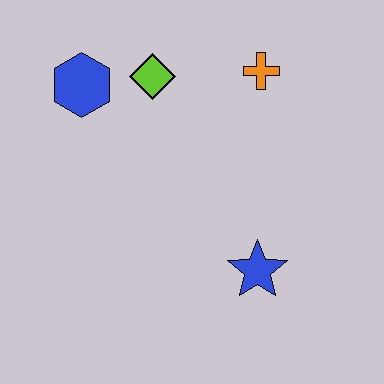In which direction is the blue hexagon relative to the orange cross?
The blue hexagon is to the left of the orange cross.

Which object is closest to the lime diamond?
The blue hexagon is closest to the lime diamond.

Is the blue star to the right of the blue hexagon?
Yes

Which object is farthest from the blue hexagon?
The blue star is farthest from the blue hexagon.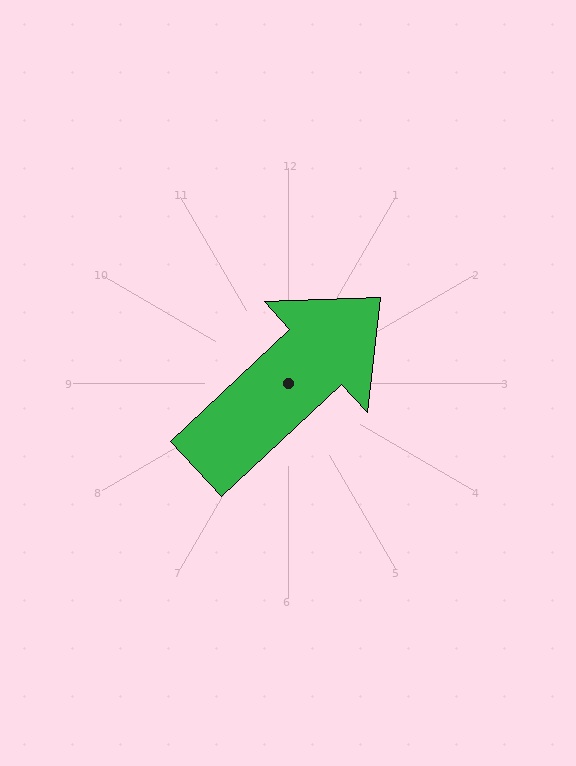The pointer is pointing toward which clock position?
Roughly 2 o'clock.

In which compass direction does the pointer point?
Northeast.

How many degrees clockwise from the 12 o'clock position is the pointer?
Approximately 47 degrees.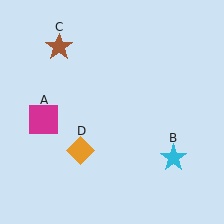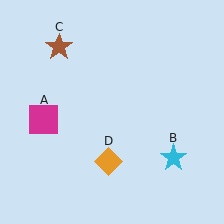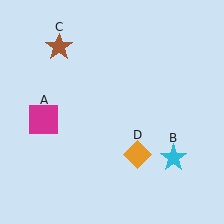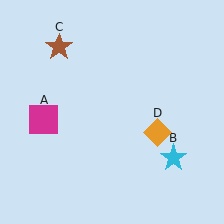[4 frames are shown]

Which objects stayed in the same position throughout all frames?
Magenta square (object A) and cyan star (object B) and brown star (object C) remained stationary.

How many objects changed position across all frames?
1 object changed position: orange diamond (object D).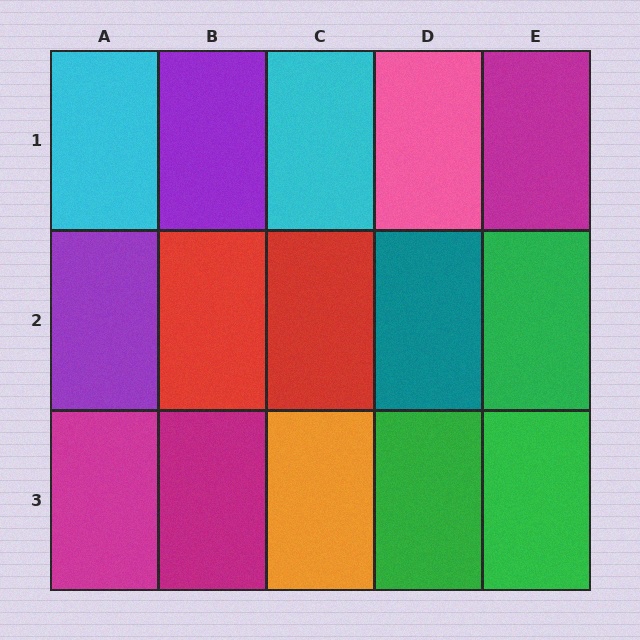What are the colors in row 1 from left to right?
Cyan, purple, cyan, pink, magenta.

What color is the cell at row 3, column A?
Magenta.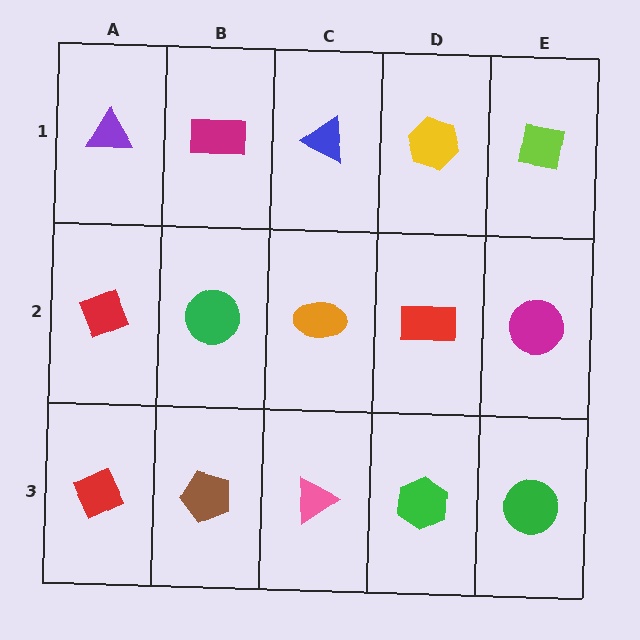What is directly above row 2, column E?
A lime square.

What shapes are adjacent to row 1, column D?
A red rectangle (row 2, column D), a blue triangle (row 1, column C), a lime square (row 1, column E).